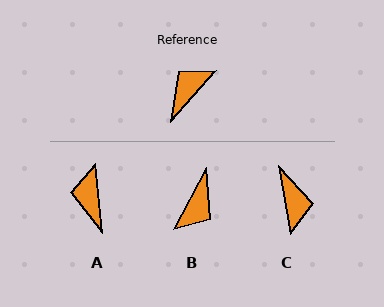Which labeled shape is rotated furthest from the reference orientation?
B, about 167 degrees away.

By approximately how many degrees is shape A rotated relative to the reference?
Approximately 47 degrees counter-clockwise.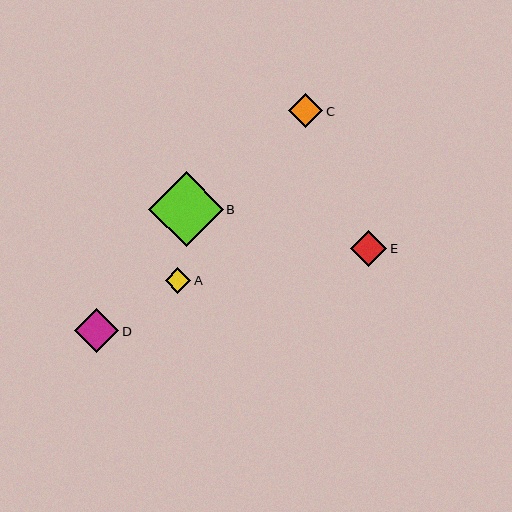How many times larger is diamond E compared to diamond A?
Diamond E is approximately 1.4 times the size of diamond A.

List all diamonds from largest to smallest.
From largest to smallest: B, D, E, C, A.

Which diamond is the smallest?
Diamond A is the smallest with a size of approximately 25 pixels.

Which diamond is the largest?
Diamond B is the largest with a size of approximately 75 pixels.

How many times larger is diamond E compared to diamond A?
Diamond E is approximately 1.4 times the size of diamond A.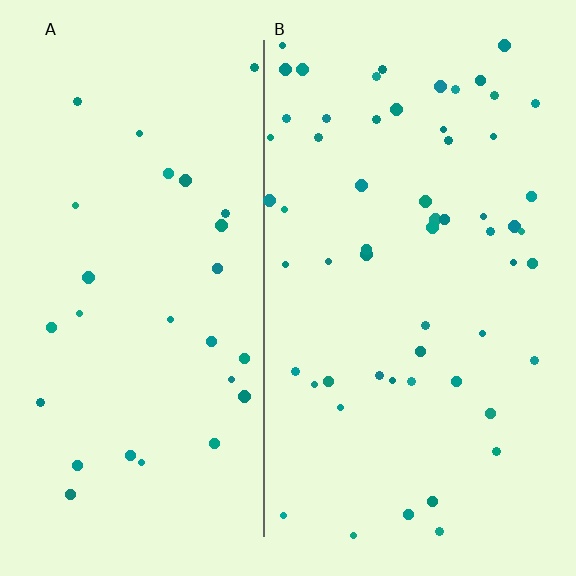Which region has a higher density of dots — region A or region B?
B (the right).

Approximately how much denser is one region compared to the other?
Approximately 2.0× — region B over region A.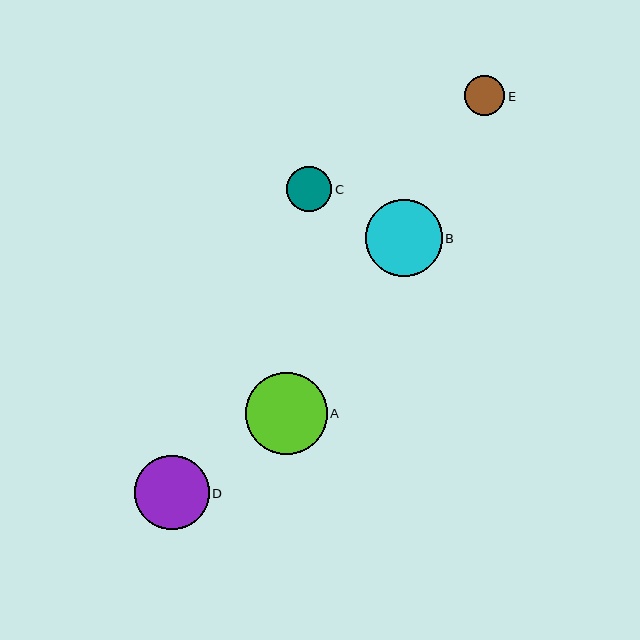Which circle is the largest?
Circle A is the largest with a size of approximately 82 pixels.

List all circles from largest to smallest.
From largest to smallest: A, B, D, C, E.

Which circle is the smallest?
Circle E is the smallest with a size of approximately 40 pixels.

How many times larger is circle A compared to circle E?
Circle A is approximately 2.0 times the size of circle E.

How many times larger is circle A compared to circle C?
Circle A is approximately 1.8 times the size of circle C.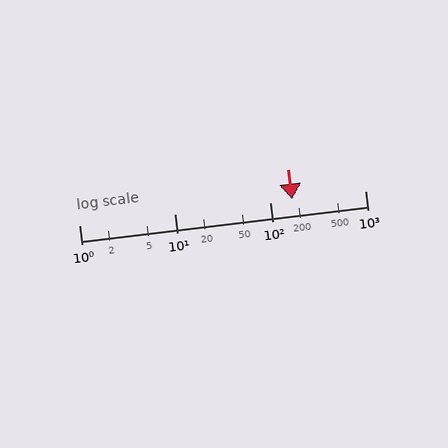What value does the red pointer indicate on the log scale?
The pointer indicates approximately 170.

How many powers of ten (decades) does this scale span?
The scale spans 3 decades, from 1 to 1000.